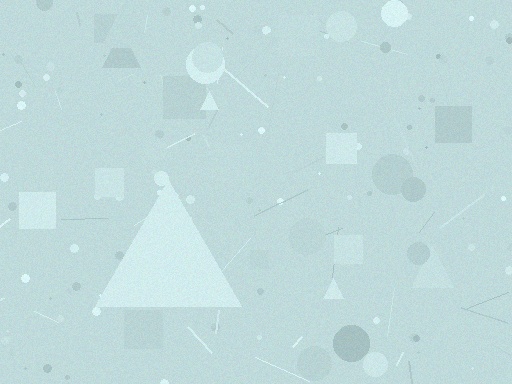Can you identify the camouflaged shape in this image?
The camouflaged shape is a triangle.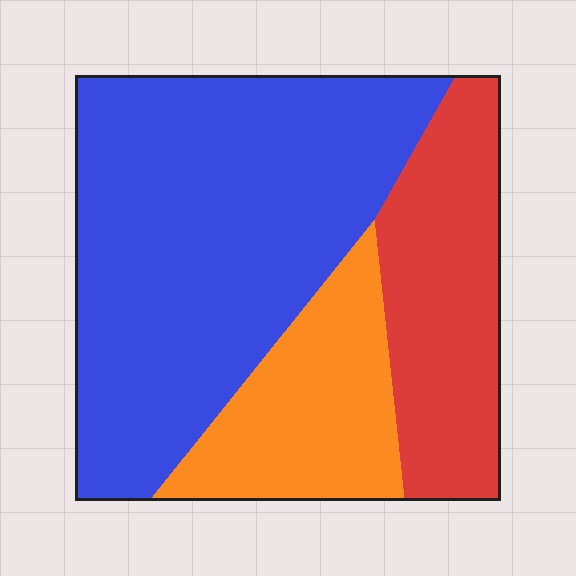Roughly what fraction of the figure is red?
Red takes up about one quarter (1/4) of the figure.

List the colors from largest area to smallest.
From largest to smallest: blue, red, orange.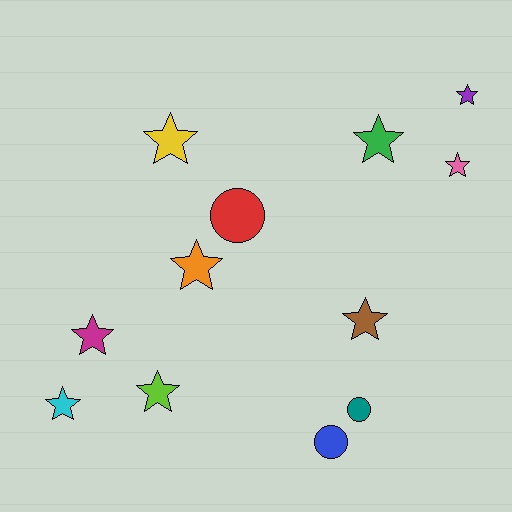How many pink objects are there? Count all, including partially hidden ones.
There is 1 pink object.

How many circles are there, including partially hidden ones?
There are 3 circles.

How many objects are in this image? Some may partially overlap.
There are 12 objects.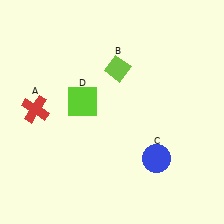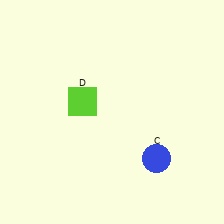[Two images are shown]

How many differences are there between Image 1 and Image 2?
There are 2 differences between the two images.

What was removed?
The lime diamond (B), the red cross (A) were removed in Image 2.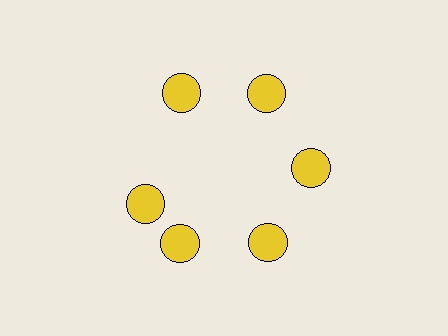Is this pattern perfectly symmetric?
No. The 6 yellow circles are arranged in a ring, but one element near the 9 o'clock position is rotated out of alignment along the ring, breaking the 6-fold rotational symmetry.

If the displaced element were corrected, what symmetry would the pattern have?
It would have 6-fold rotational symmetry — the pattern would map onto itself every 60 degrees.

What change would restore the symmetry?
The symmetry would be restored by rotating it back into even spacing with its neighbors so that all 6 circles sit at equal angles and equal distance from the center.